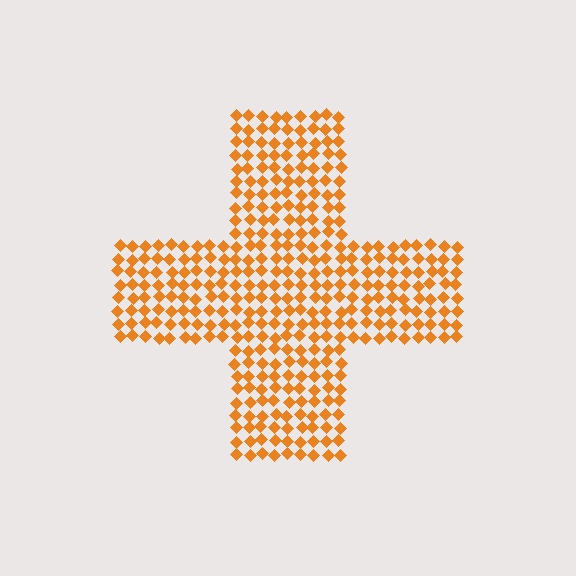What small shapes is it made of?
It is made of small diamonds.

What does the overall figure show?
The overall figure shows a cross.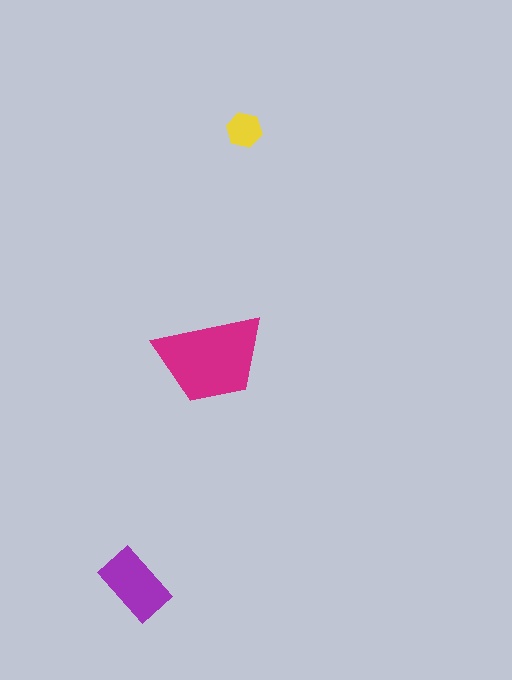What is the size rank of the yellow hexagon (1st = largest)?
3rd.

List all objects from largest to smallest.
The magenta trapezoid, the purple rectangle, the yellow hexagon.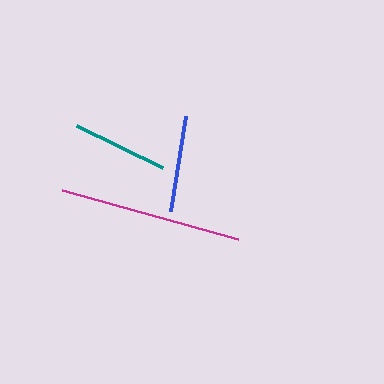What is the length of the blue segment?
The blue segment is approximately 96 pixels long.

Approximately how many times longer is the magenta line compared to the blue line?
The magenta line is approximately 1.9 times the length of the blue line.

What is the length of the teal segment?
The teal segment is approximately 95 pixels long.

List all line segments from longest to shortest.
From longest to shortest: magenta, blue, teal.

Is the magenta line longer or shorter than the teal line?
The magenta line is longer than the teal line.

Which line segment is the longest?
The magenta line is the longest at approximately 182 pixels.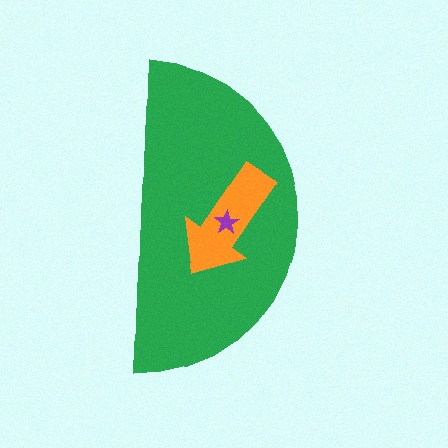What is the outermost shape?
The green semicircle.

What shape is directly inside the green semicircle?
The orange arrow.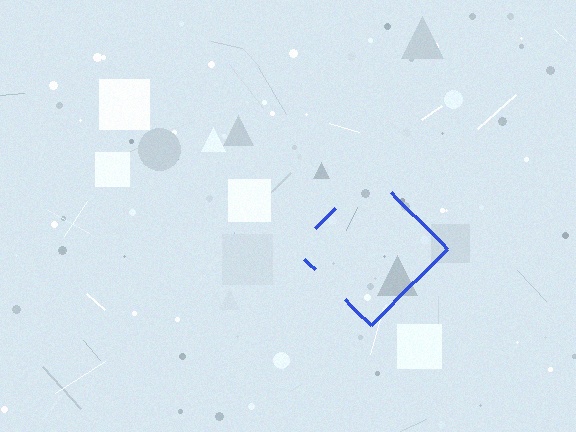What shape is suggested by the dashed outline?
The dashed outline suggests a diamond.